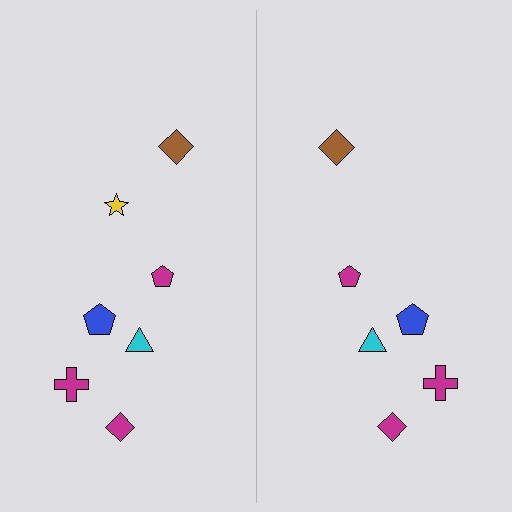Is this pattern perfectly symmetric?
No, the pattern is not perfectly symmetric. A yellow star is missing from the right side.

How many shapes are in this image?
There are 13 shapes in this image.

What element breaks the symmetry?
A yellow star is missing from the right side.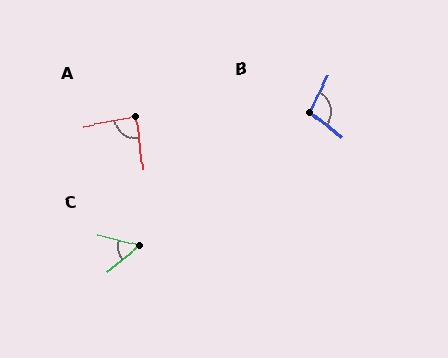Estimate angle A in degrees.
Approximately 86 degrees.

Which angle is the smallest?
C, at approximately 54 degrees.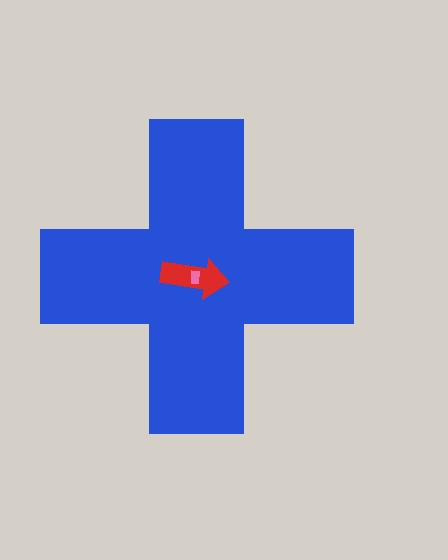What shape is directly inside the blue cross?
The red arrow.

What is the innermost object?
The pink rectangle.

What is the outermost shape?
The blue cross.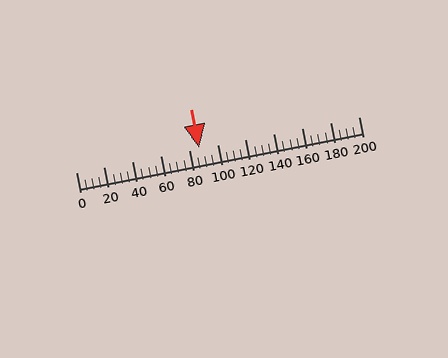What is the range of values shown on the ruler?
The ruler shows values from 0 to 200.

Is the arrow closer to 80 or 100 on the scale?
The arrow is closer to 80.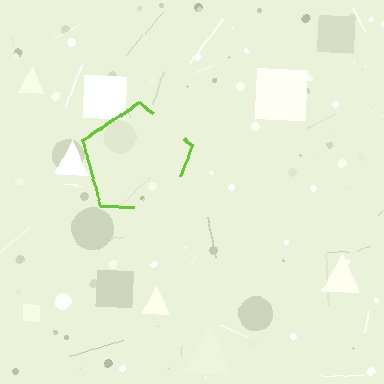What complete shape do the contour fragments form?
The contour fragments form a pentagon.